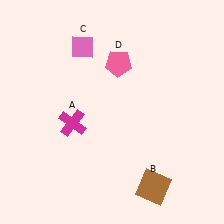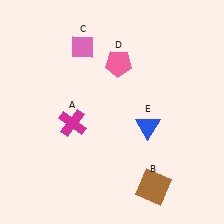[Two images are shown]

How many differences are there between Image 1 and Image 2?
There is 1 difference between the two images.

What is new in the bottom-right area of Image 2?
A blue triangle (E) was added in the bottom-right area of Image 2.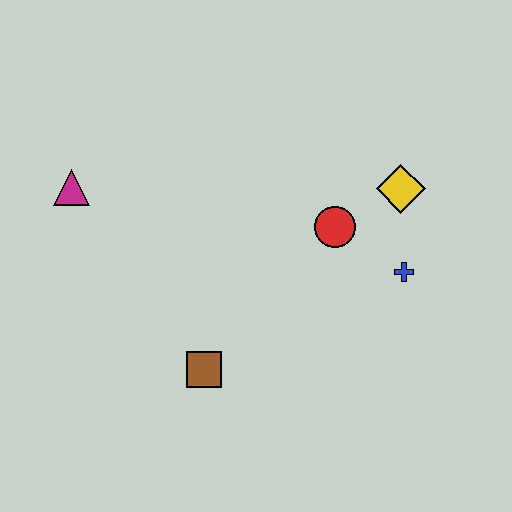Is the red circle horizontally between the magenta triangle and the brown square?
No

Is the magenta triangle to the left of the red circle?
Yes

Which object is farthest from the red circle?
The magenta triangle is farthest from the red circle.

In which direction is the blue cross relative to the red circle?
The blue cross is to the right of the red circle.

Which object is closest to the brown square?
The red circle is closest to the brown square.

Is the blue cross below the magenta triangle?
Yes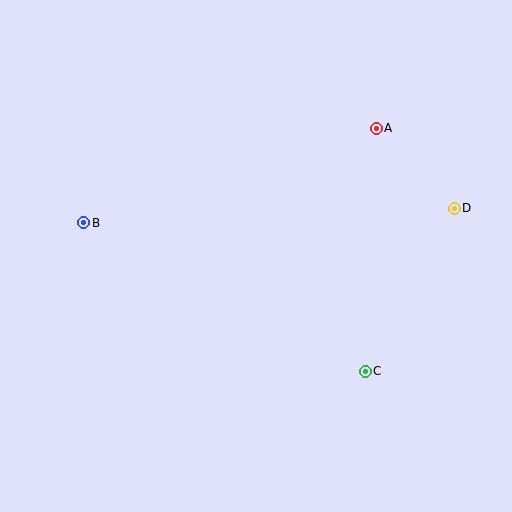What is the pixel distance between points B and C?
The distance between B and C is 319 pixels.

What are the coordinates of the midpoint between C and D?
The midpoint between C and D is at (410, 290).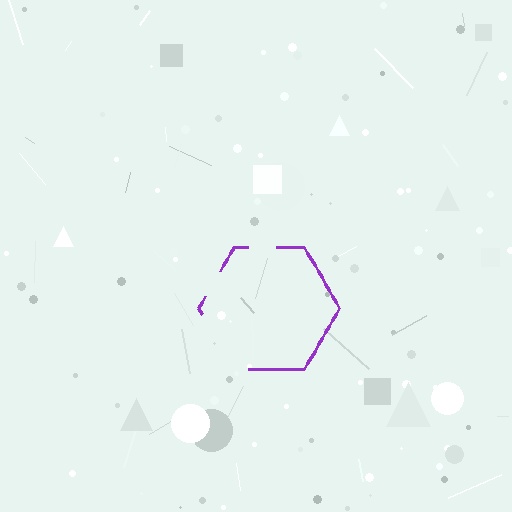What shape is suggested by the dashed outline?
The dashed outline suggests a hexagon.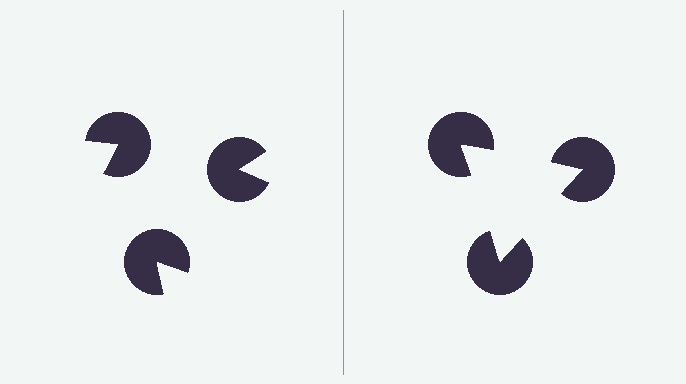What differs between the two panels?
The pac-man discs are positioned identically on both sides; only the wedge orientations differ. On the right they align to a triangle; on the left they are misaligned.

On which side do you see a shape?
An illusory triangle appears on the right side. On the left side the wedge cuts are rotated, so no coherent shape forms.